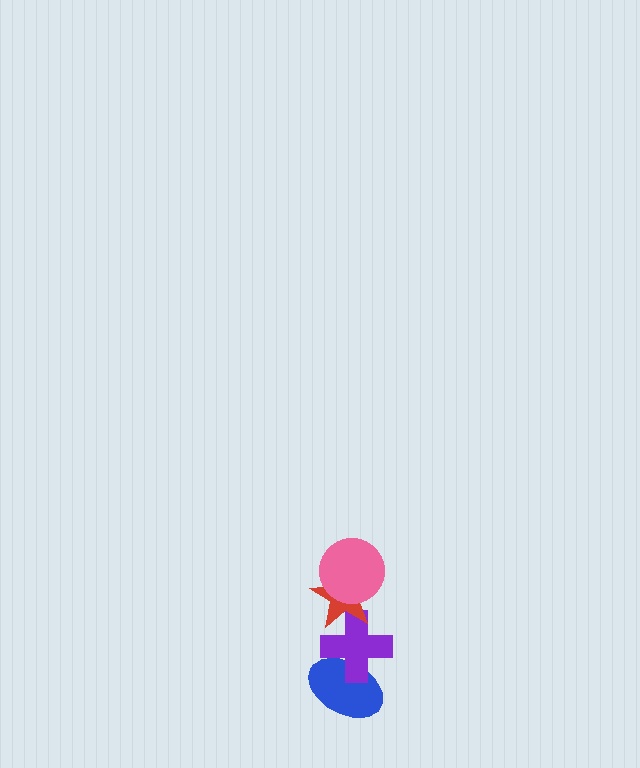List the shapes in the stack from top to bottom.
From top to bottom: the pink circle, the red star, the purple cross, the blue ellipse.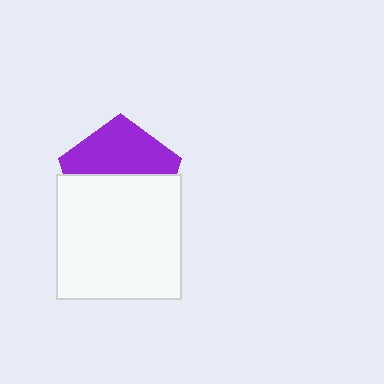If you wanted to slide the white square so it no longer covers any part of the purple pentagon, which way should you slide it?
Slide it down — that is the most direct way to separate the two shapes.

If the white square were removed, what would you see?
You would see the complete purple pentagon.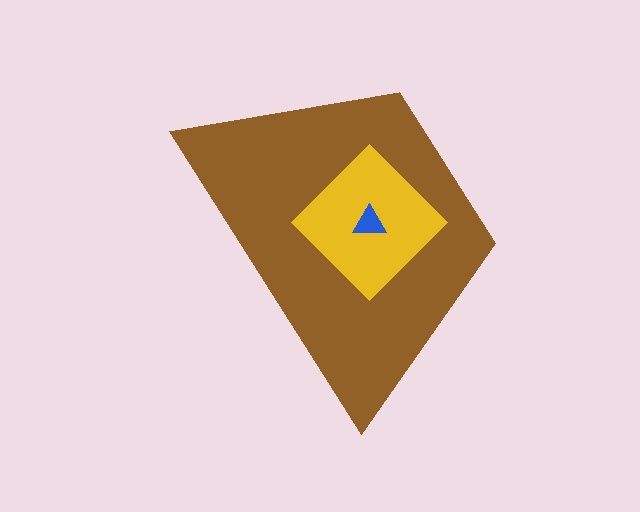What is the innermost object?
The blue triangle.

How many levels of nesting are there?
3.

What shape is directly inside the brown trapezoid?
The yellow diamond.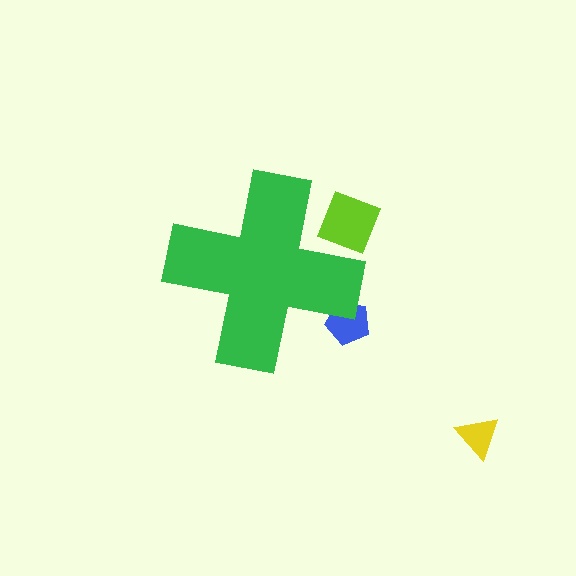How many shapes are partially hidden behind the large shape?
2 shapes are partially hidden.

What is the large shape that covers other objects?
A green cross.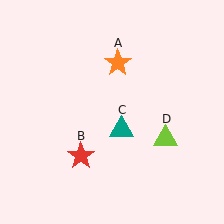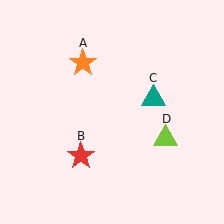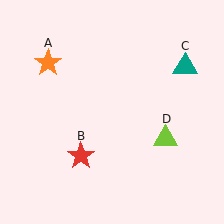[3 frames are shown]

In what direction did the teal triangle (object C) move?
The teal triangle (object C) moved up and to the right.